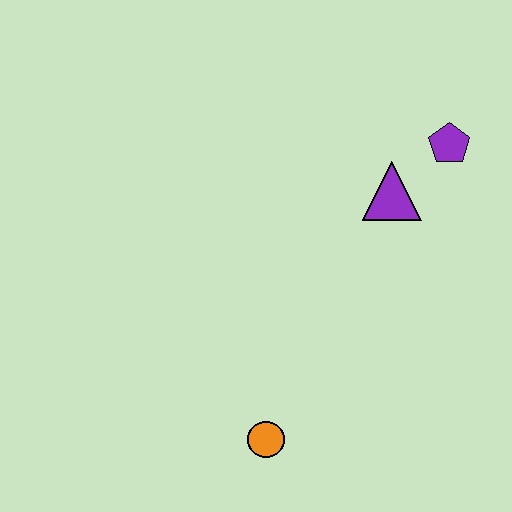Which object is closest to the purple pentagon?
The purple triangle is closest to the purple pentagon.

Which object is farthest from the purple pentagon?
The orange circle is farthest from the purple pentagon.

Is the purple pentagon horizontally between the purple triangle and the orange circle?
No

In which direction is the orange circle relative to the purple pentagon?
The orange circle is below the purple pentagon.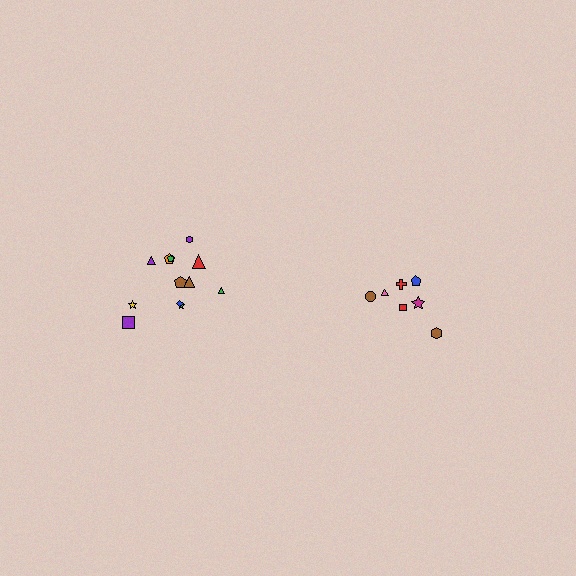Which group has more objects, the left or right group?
The left group.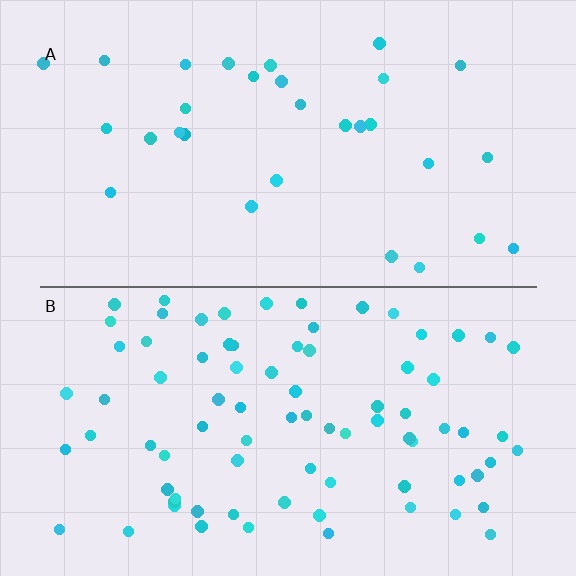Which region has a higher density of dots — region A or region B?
B (the bottom).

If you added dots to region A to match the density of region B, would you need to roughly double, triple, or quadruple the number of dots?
Approximately triple.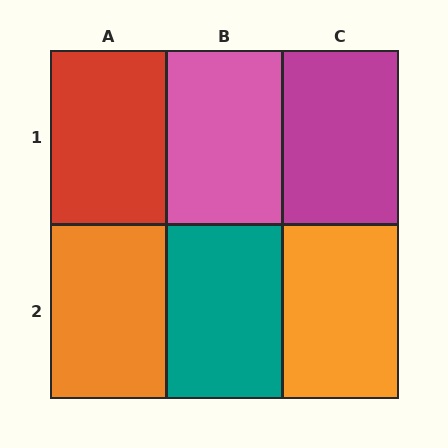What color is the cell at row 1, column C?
Magenta.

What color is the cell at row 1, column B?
Pink.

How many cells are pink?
1 cell is pink.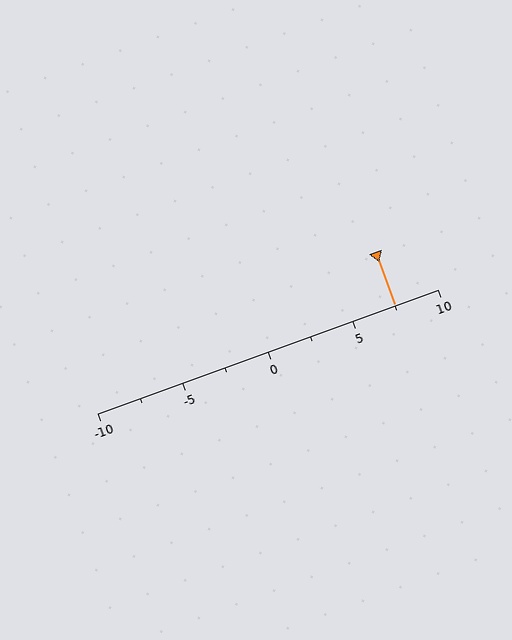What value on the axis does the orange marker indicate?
The marker indicates approximately 7.5.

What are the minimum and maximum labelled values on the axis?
The axis runs from -10 to 10.